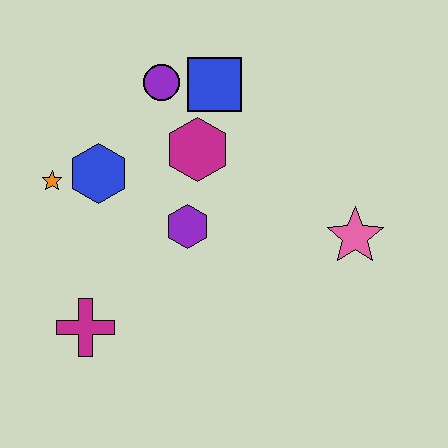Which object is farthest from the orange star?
The pink star is farthest from the orange star.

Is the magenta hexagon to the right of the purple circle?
Yes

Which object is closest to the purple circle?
The blue square is closest to the purple circle.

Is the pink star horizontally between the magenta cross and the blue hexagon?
No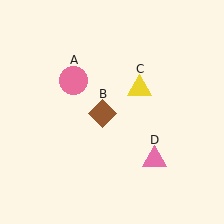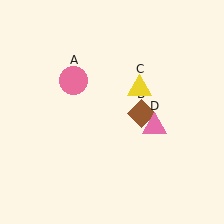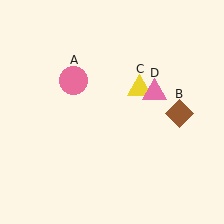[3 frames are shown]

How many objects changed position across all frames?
2 objects changed position: brown diamond (object B), pink triangle (object D).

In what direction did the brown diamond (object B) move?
The brown diamond (object B) moved right.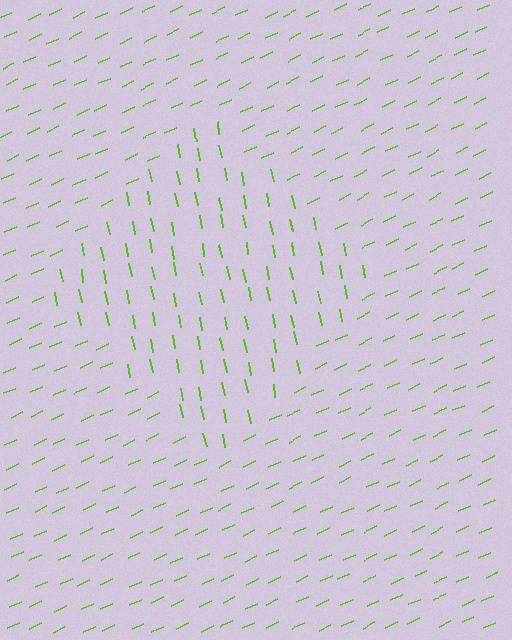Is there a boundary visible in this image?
Yes, there is a texture boundary formed by a change in line orientation.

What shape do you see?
I see a diamond.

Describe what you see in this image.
The image is filled with small lime line segments. A diamond region in the image has lines oriented differently from the surrounding lines, creating a visible texture boundary.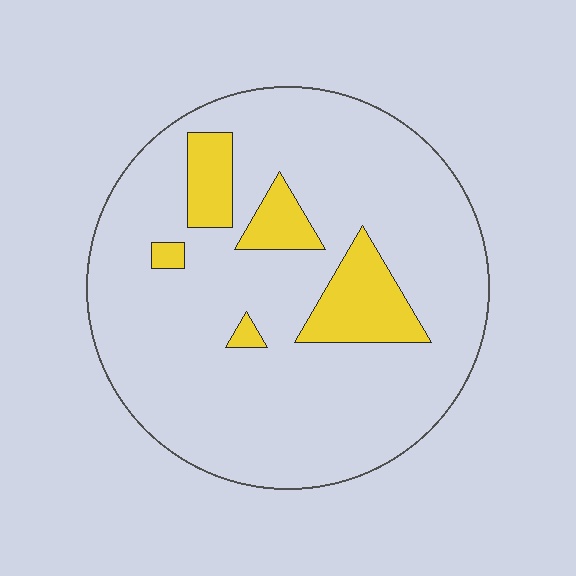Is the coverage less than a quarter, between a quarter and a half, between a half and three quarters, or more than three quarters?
Less than a quarter.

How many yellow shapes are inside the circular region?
5.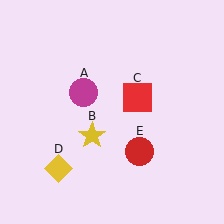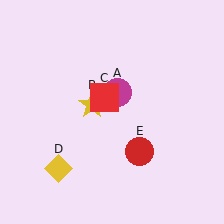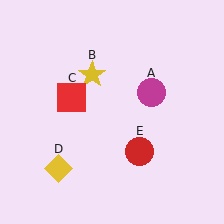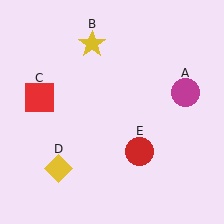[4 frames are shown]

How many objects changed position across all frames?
3 objects changed position: magenta circle (object A), yellow star (object B), red square (object C).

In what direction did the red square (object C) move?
The red square (object C) moved left.